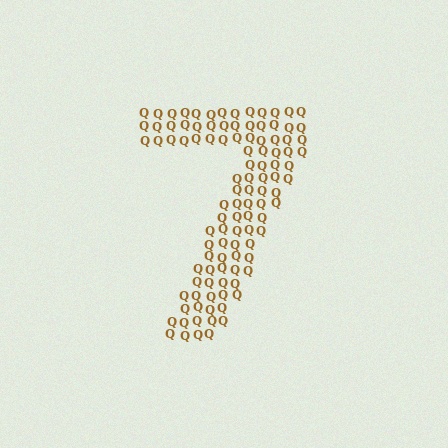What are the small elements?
The small elements are letter Q's.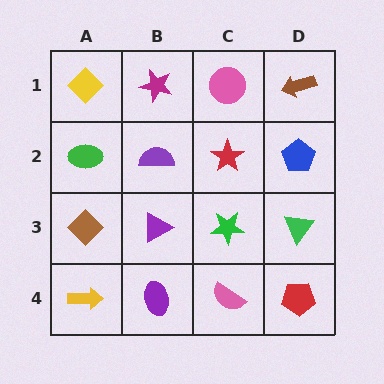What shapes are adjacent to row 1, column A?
A green ellipse (row 2, column A), a magenta star (row 1, column B).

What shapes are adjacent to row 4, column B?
A purple triangle (row 3, column B), a yellow arrow (row 4, column A), a pink semicircle (row 4, column C).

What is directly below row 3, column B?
A purple ellipse.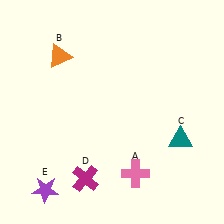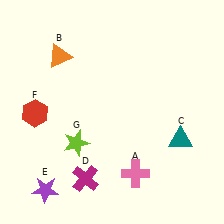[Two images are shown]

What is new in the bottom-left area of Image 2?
A lime star (G) was added in the bottom-left area of Image 2.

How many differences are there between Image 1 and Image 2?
There are 2 differences between the two images.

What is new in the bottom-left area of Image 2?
A red hexagon (F) was added in the bottom-left area of Image 2.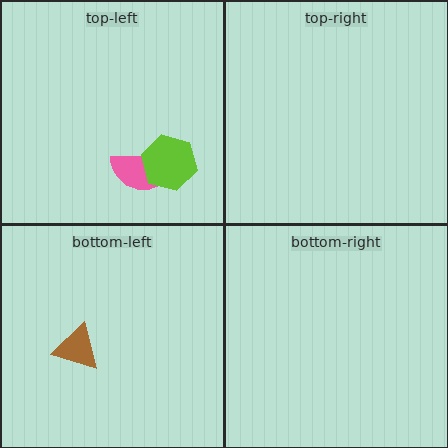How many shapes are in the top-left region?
2.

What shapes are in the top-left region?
The pink semicircle, the lime hexagon.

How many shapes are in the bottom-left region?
1.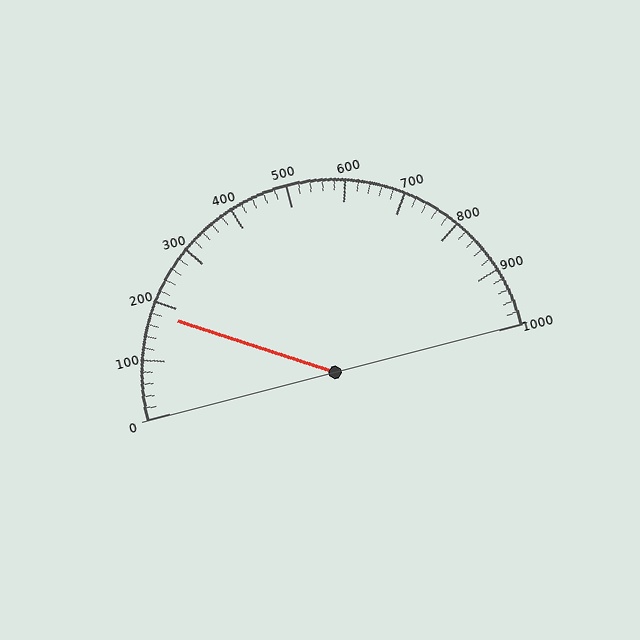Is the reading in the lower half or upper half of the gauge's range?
The reading is in the lower half of the range (0 to 1000).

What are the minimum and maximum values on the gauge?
The gauge ranges from 0 to 1000.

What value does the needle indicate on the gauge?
The needle indicates approximately 180.